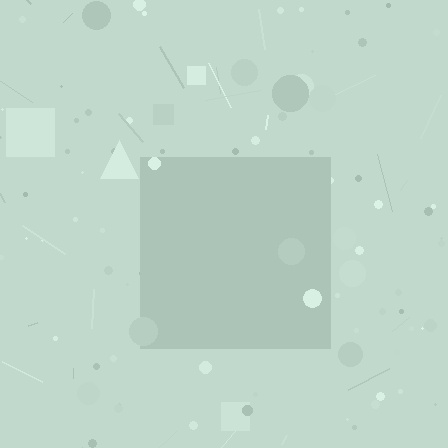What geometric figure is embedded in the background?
A square is embedded in the background.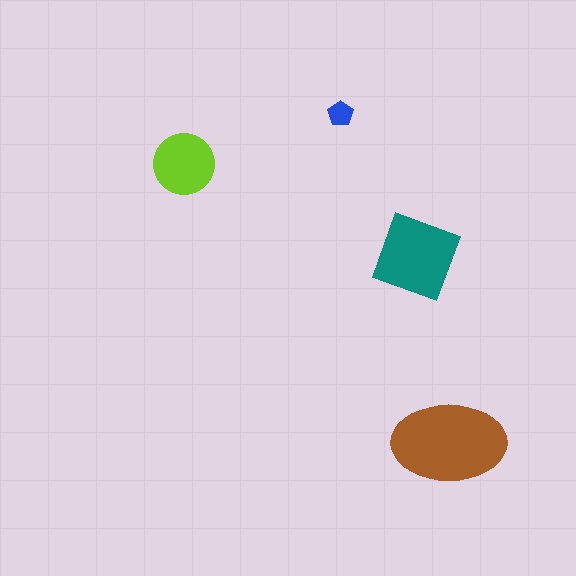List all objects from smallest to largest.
The blue pentagon, the lime circle, the teal square, the brown ellipse.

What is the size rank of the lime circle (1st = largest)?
3rd.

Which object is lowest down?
The brown ellipse is bottommost.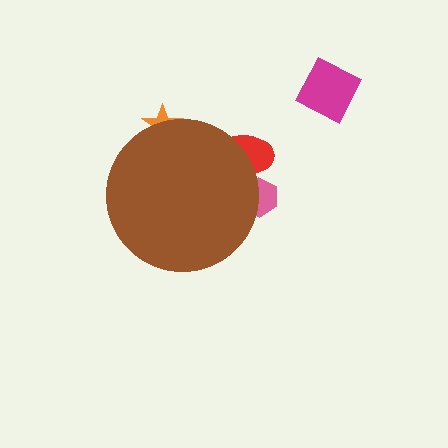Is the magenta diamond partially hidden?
No, the magenta diamond is fully visible.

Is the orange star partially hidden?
Yes, the orange star is partially hidden behind the brown circle.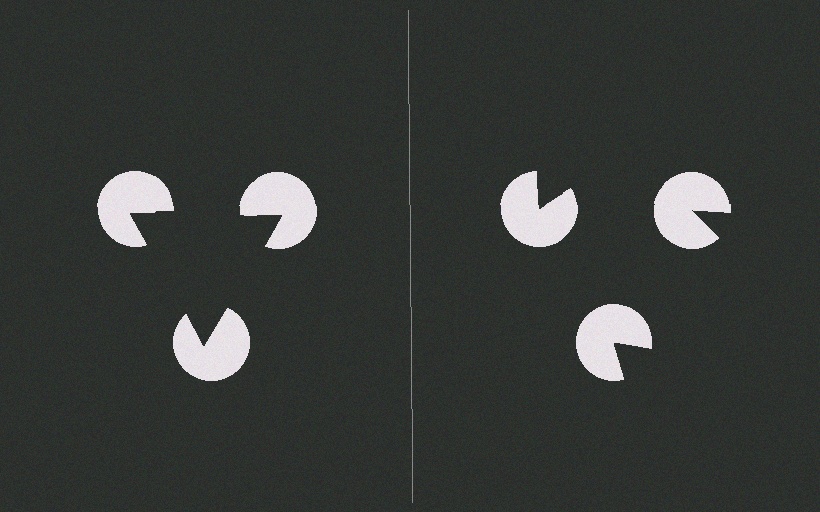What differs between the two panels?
The pac-man discs are positioned identically on both sides; only the wedge orientations differ. On the left they align to a triangle; on the right they are misaligned.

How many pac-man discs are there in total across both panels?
6 — 3 on each side.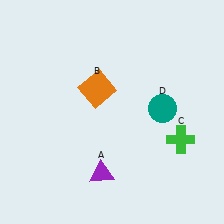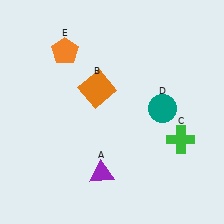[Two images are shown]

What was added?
An orange pentagon (E) was added in Image 2.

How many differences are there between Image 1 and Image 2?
There is 1 difference between the two images.